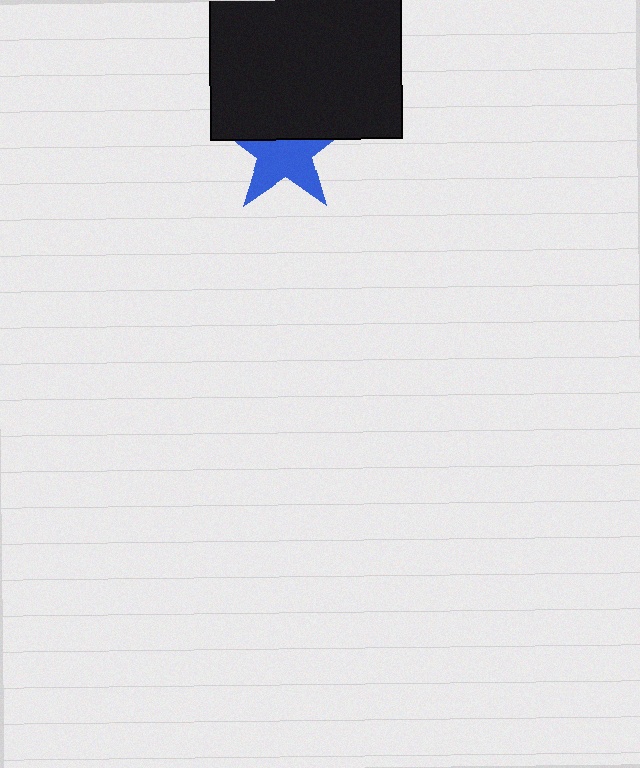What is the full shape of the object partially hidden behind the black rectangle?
The partially hidden object is a blue star.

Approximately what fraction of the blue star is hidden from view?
Roughly 41% of the blue star is hidden behind the black rectangle.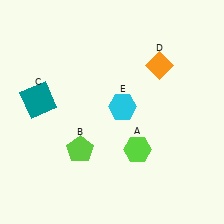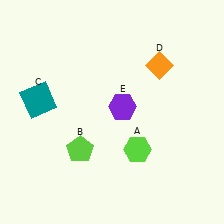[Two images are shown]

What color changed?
The hexagon (E) changed from cyan in Image 1 to purple in Image 2.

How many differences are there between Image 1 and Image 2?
There is 1 difference between the two images.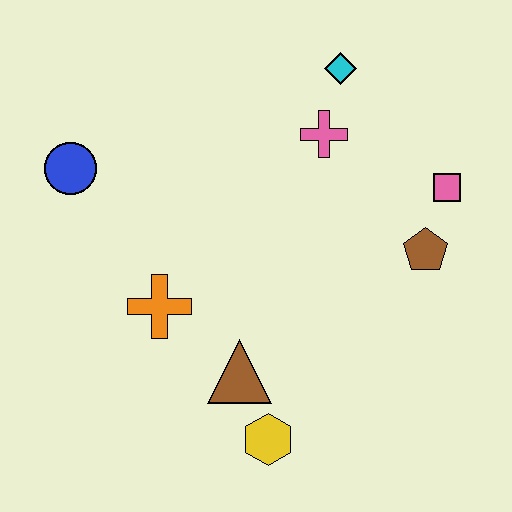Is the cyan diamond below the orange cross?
No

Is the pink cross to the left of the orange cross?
No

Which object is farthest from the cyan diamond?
The yellow hexagon is farthest from the cyan diamond.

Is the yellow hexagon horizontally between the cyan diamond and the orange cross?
Yes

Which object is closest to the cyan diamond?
The pink cross is closest to the cyan diamond.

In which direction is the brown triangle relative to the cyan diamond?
The brown triangle is below the cyan diamond.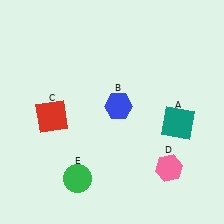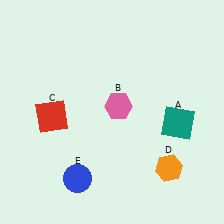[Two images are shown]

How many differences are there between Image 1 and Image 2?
There are 3 differences between the two images.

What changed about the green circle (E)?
In Image 1, E is green. In Image 2, it changed to blue.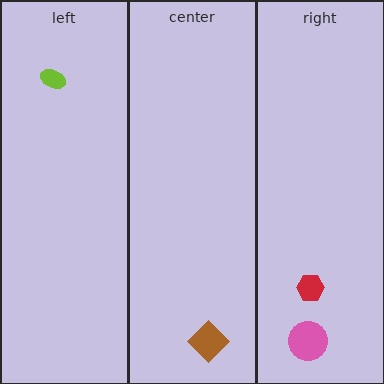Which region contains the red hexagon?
The right region.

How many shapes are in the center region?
1.